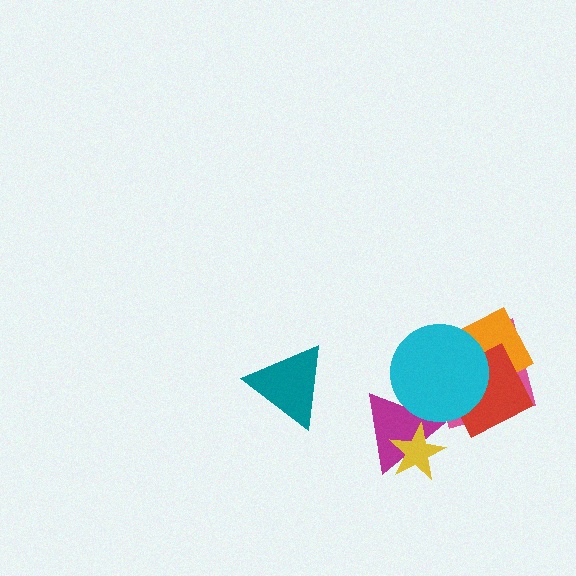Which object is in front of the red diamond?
The cyan circle is in front of the red diamond.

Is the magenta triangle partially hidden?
Yes, it is partially covered by another shape.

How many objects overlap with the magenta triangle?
2 objects overlap with the magenta triangle.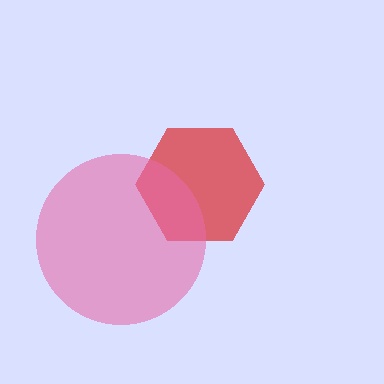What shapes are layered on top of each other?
The layered shapes are: a red hexagon, a pink circle.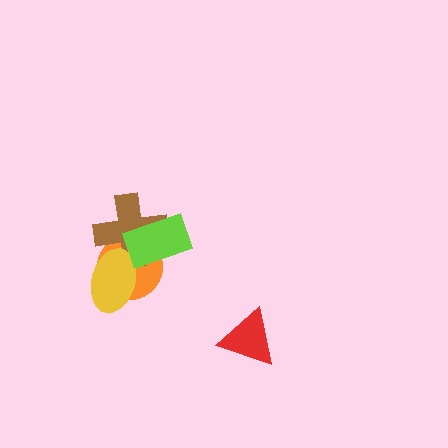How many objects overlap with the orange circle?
3 objects overlap with the orange circle.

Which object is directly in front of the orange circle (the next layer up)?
The brown cross is directly in front of the orange circle.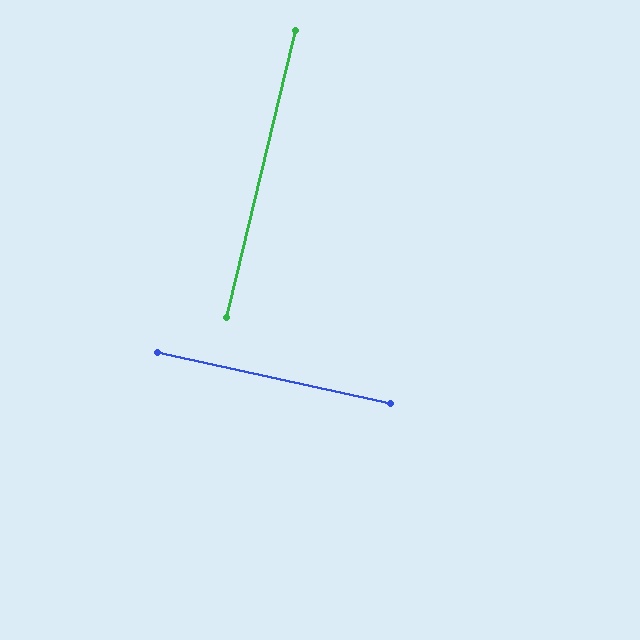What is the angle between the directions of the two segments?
Approximately 89 degrees.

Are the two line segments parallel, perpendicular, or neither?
Perpendicular — they meet at approximately 89°.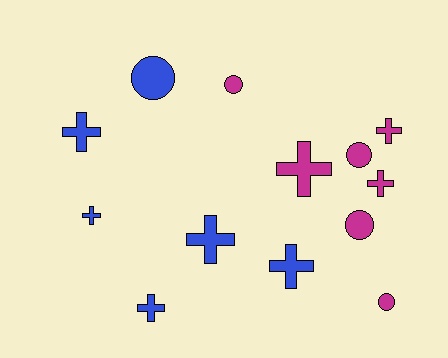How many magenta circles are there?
There are 4 magenta circles.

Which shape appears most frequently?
Cross, with 8 objects.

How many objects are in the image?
There are 13 objects.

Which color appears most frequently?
Magenta, with 7 objects.